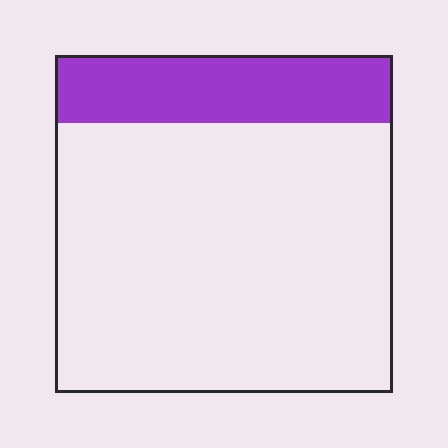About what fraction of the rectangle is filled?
About one fifth (1/5).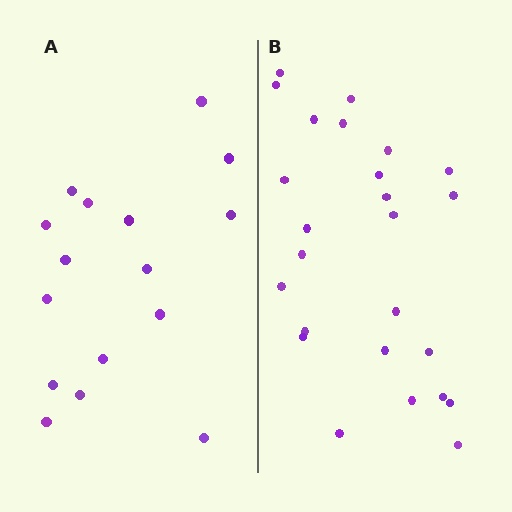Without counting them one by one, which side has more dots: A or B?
Region B (the right region) has more dots.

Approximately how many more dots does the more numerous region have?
Region B has roughly 8 or so more dots than region A.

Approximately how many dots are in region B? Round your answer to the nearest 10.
About 20 dots. (The exact count is 25, which rounds to 20.)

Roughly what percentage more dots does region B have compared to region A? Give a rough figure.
About 55% more.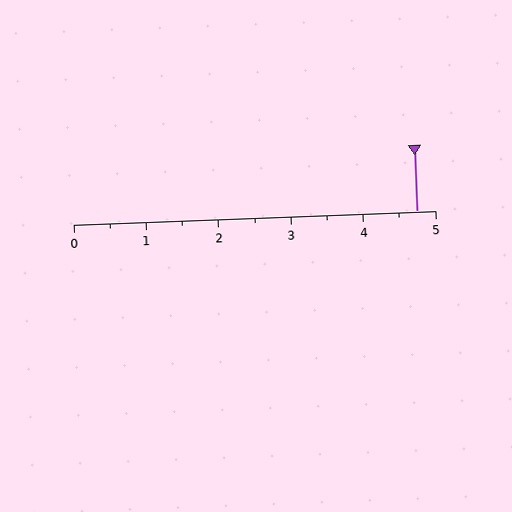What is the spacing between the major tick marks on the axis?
The major ticks are spaced 1 apart.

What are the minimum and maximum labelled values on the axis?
The axis runs from 0 to 5.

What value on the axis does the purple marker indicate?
The marker indicates approximately 4.8.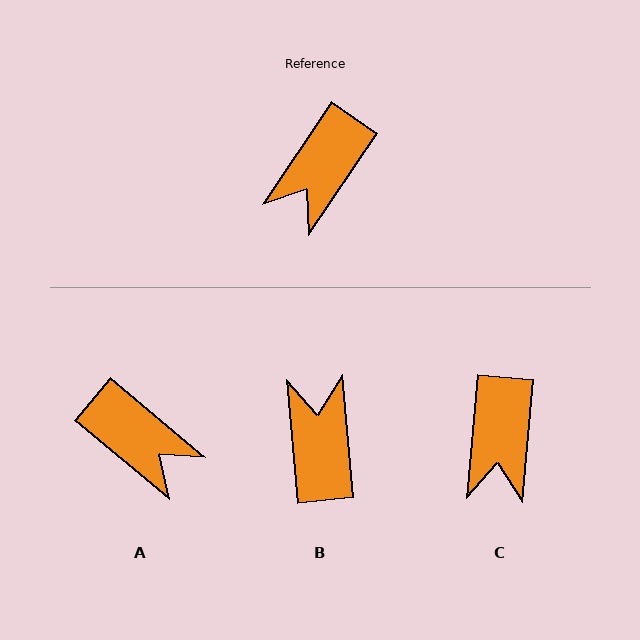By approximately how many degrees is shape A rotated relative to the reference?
Approximately 84 degrees counter-clockwise.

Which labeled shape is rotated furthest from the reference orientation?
B, about 140 degrees away.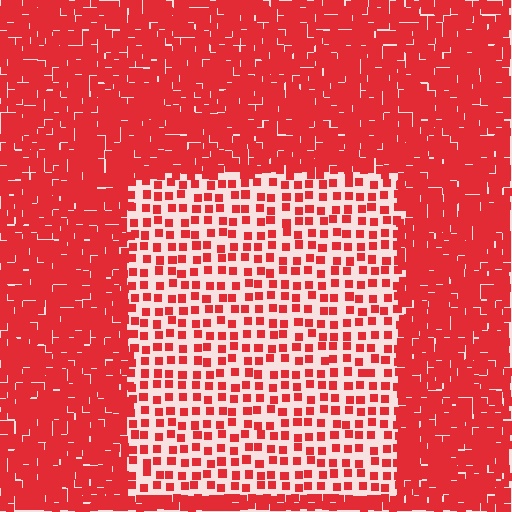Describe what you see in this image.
The image contains small red elements arranged at two different densities. A rectangle-shaped region is visible where the elements are less densely packed than the surrounding area.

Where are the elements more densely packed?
The elements are more densely packed outside the rectangle boundary.